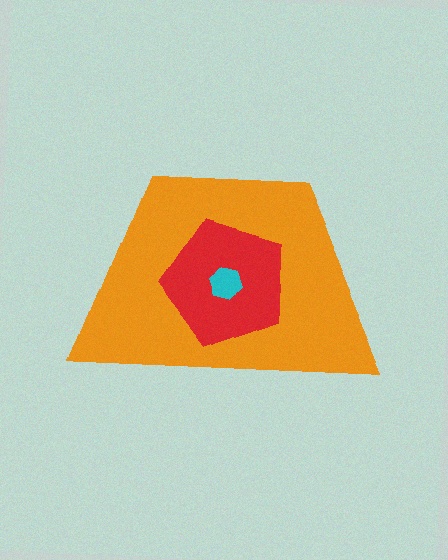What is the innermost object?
The cyan hexagon.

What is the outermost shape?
The orange trapezoid.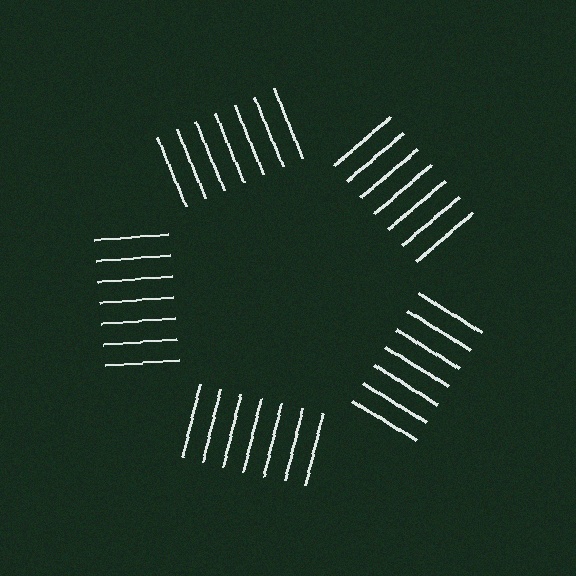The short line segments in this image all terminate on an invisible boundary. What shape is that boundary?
An illusory pentagon — the line segments terminate on its edges but no continuous stroke is drawn.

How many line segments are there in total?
35 — 7 along each of the 5 edges.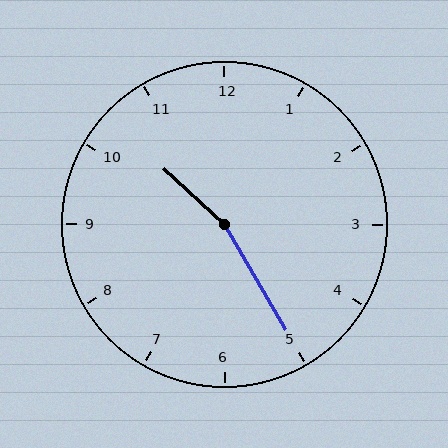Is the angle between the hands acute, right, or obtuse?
It is obtuse.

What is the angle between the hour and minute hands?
Approximately 162 degrees.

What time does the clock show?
10:25.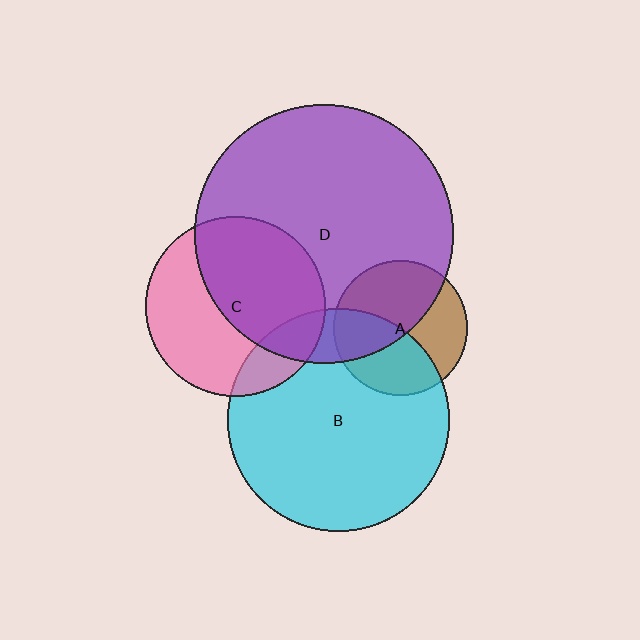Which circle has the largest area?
Circle D (purple).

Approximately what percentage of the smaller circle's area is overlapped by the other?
Approximately 15%.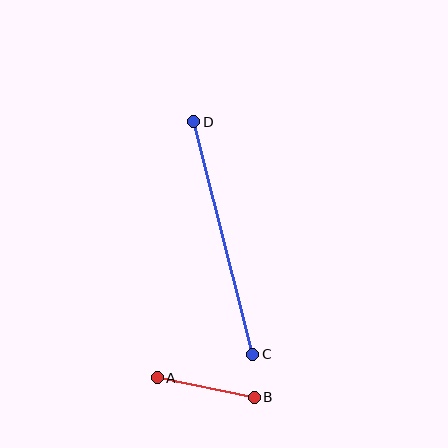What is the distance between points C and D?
The distance is approximately 240 pixels.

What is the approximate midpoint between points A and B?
The midpoint is at approximately (206, 388) pixels.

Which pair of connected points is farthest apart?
Points C and D are farthest apart.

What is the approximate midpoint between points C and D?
The midpoint is at approximately (223, 238) pixels.